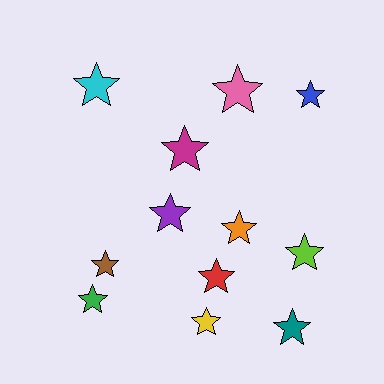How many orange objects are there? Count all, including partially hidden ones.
There is 1 orange object.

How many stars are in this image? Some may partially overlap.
There are 12 stars.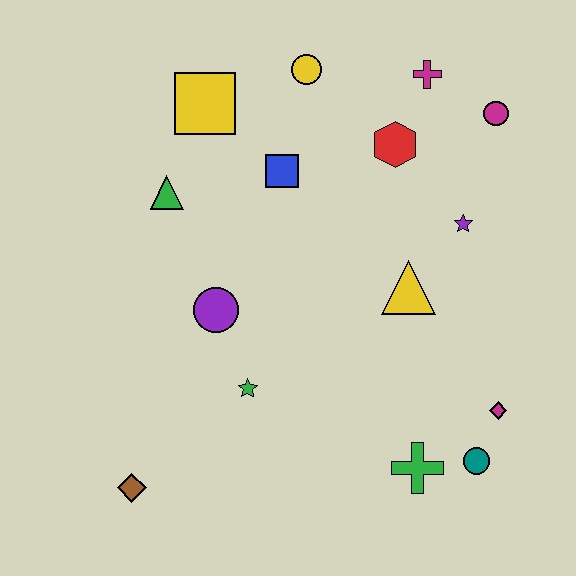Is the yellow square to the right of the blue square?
No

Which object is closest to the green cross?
The teal circle is closest to the green cross.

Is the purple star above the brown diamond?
Yes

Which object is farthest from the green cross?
The yellow square is farthest from the green cross.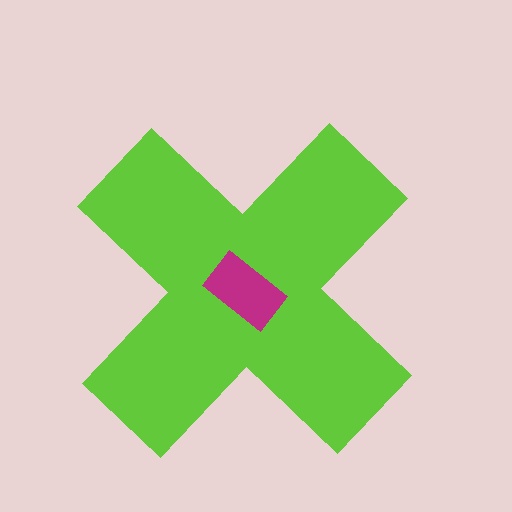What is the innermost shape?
The magenta rectangle.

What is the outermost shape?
The lime cross.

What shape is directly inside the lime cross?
The magenta rectangle.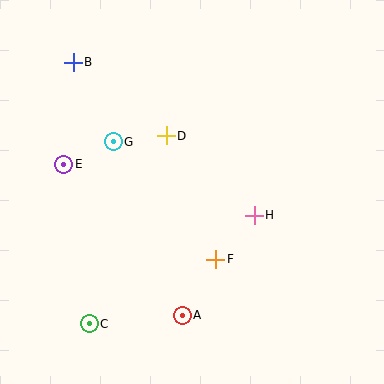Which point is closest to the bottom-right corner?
Point F is closest to the bottom-right corner.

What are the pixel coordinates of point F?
Point F is at (216, 259).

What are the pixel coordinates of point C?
Point C is at (89, 324).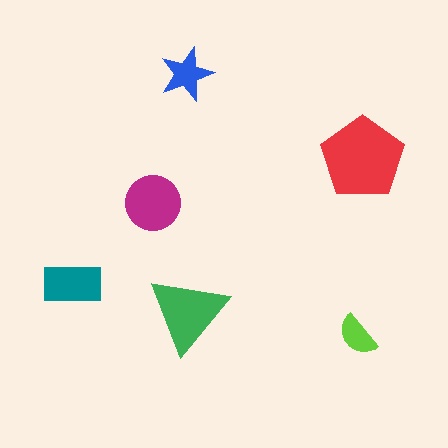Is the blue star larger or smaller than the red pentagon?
Smaller.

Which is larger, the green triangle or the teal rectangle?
The green triangle.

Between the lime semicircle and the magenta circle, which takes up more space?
The magenta circle.